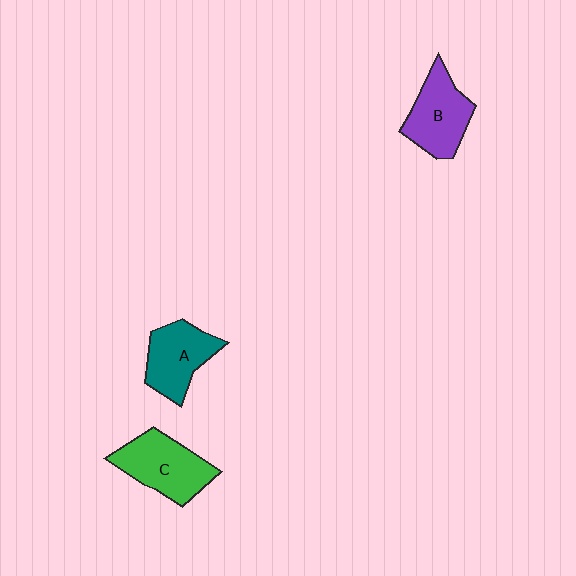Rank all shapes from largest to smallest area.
From largest to smallest: C (green), B (purple), A (teal).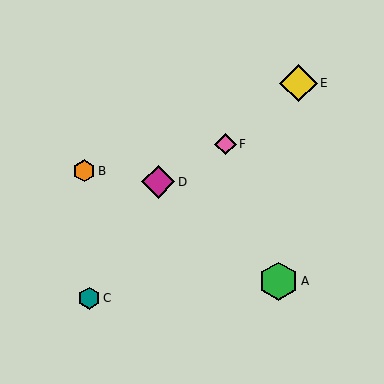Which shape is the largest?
The green hexagon (labeled A) is the largest.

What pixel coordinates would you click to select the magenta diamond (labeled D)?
Click at (158, 182) to select the magenta diamond D.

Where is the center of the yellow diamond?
The center of the yellow diamond is at (298, 83).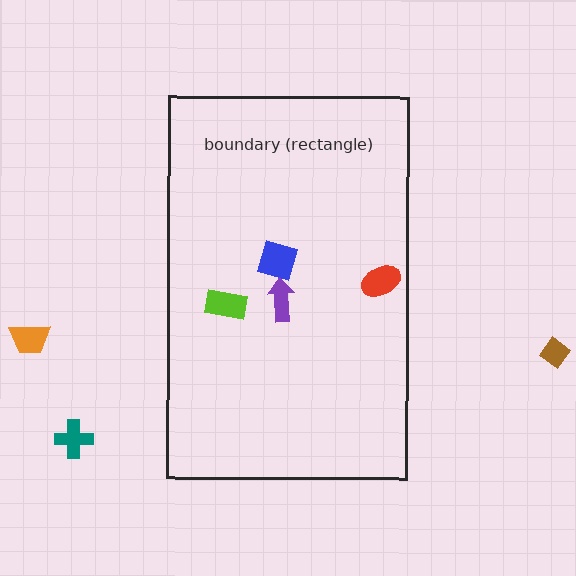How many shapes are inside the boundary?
4 inside, 3 outside.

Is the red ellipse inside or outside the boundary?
Inside.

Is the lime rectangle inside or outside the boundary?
Inside.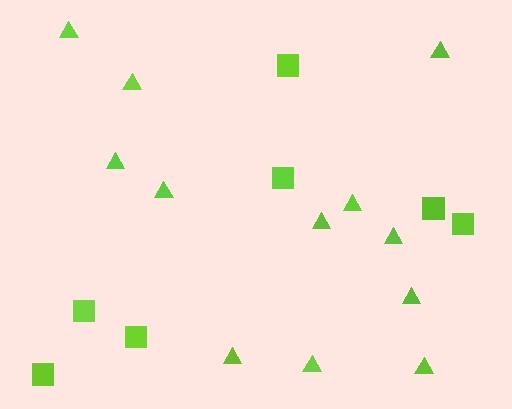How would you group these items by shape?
There are 2 groups: one group of squares (7) and one group of triangles (12).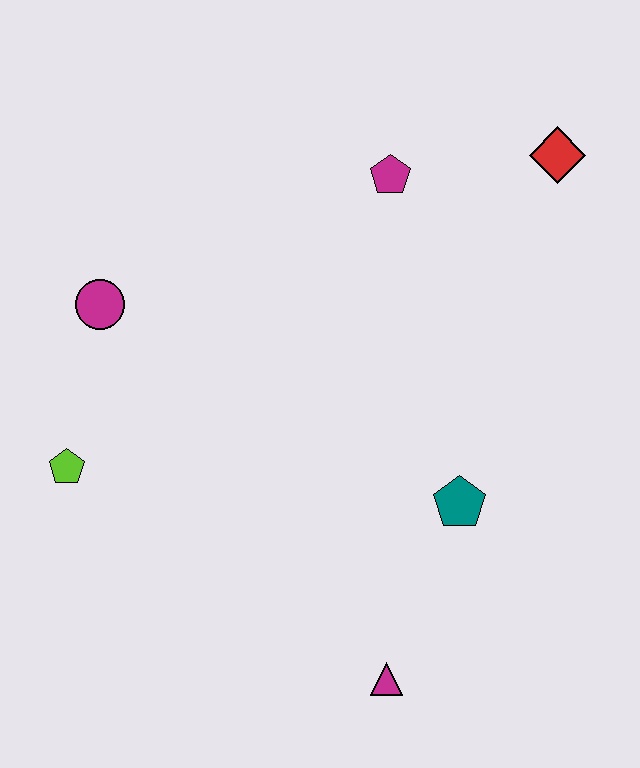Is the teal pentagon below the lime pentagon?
Yes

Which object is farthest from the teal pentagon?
The magenta circle is farthest from the teal pentagon.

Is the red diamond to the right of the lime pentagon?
Yes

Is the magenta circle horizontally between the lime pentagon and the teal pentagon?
Yes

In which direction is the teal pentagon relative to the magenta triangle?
The teal pentagon is above the magenta triangle.